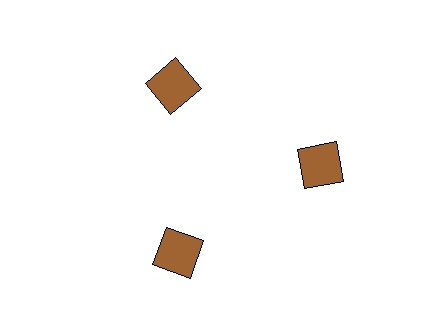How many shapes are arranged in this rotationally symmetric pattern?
There are 3 shapes, arranged in 3 groups of 1.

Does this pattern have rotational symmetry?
Yes, this pattern has 3-fold rotational symmetry. It looks the same after rotating 120 degrees around the center.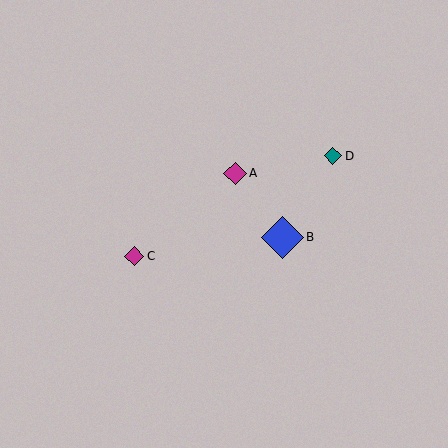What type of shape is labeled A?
Shape A is a magenta diamond.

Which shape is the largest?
The blue diamond (labeled B) is the largest.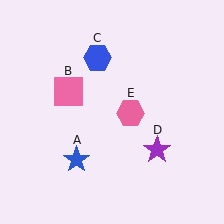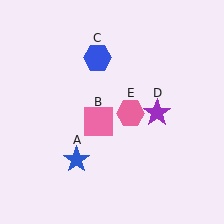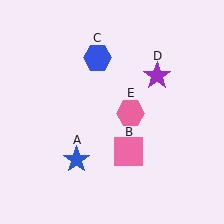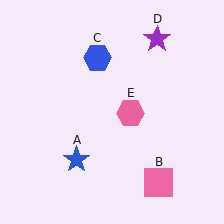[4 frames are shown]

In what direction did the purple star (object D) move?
The purple star (object D) moved up.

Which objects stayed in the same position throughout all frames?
Blue star (object A) and blue hexagon (object C) and pink hexagon (object E) remained stationary.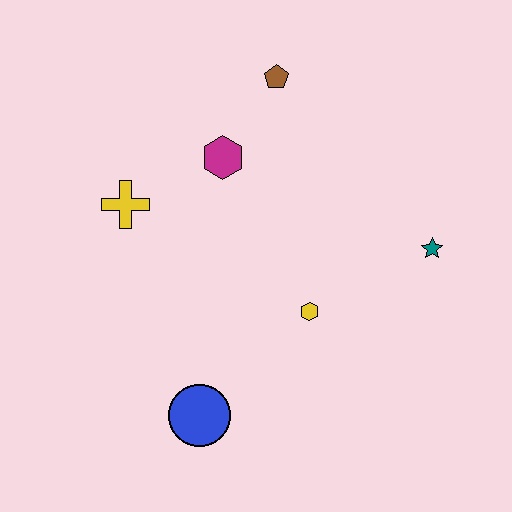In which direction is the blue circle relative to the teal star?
The blue circle is to the left of the teal star.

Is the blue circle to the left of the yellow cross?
No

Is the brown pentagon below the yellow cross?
No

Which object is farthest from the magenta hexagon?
The blue circle is farthest from the magenta hexagon.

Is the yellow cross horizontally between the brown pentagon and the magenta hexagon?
No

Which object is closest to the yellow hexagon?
The teal star is closest to the yellow hexagon.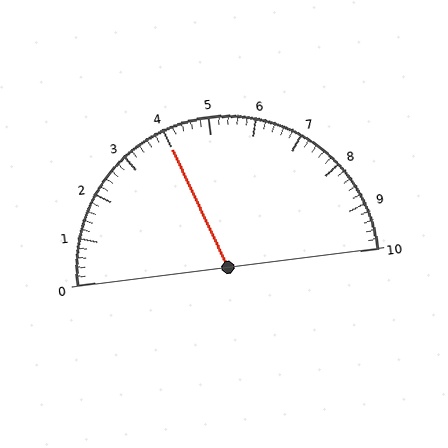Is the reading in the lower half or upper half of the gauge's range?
The reading is in the lower half of the range (0 to 10).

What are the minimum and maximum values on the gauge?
The gauge ranges from 0 to 10.